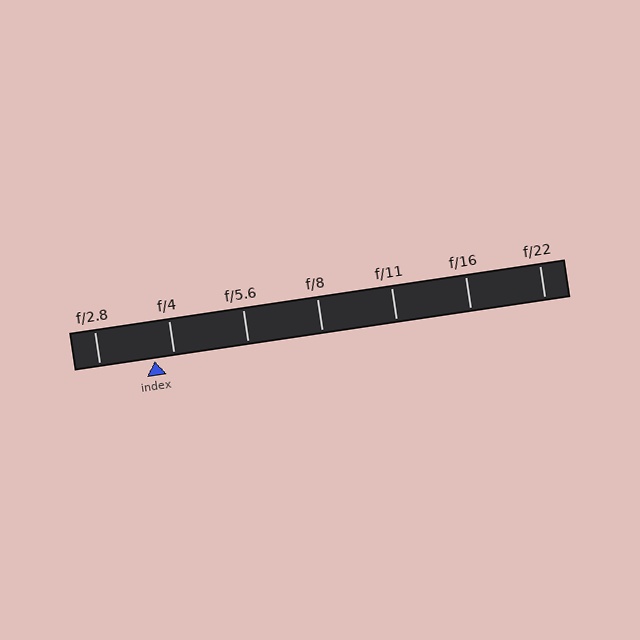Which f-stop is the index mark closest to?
The index mark is closest to f/4.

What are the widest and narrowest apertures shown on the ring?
The widest aperture shown is f/2.8 and the narrowest is f/22.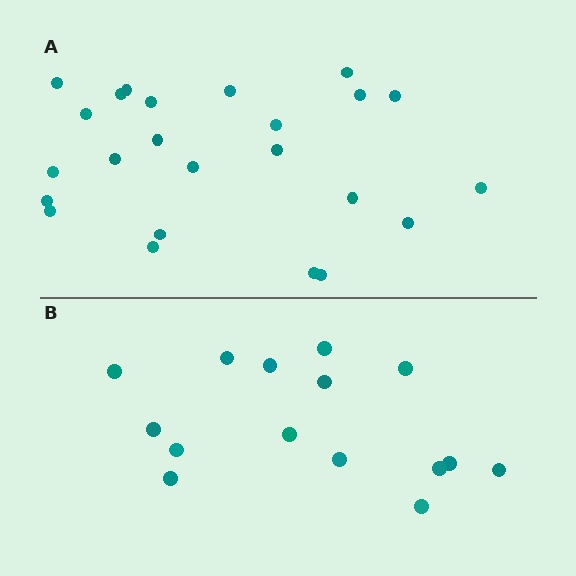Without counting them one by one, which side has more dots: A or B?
Region A (the top region) has more dots.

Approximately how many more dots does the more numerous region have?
Region A has roughly 8 or so more dots than region B.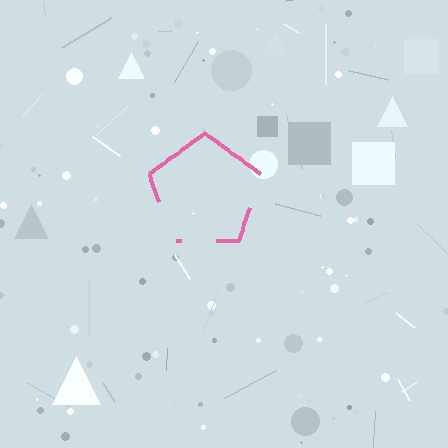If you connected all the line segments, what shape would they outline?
They would outline a pentagon.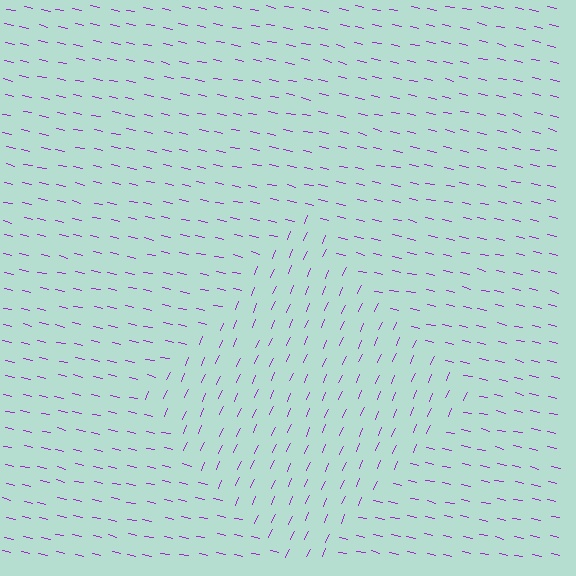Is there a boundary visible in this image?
Yes, there is a texture boundary formed by a change in line orientation.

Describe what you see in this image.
The image is filled with small purple line segments. A diamond region in the image has lines oriented differently from the surrounding lines, creating a visible texture boundary.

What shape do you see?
I see a diamond.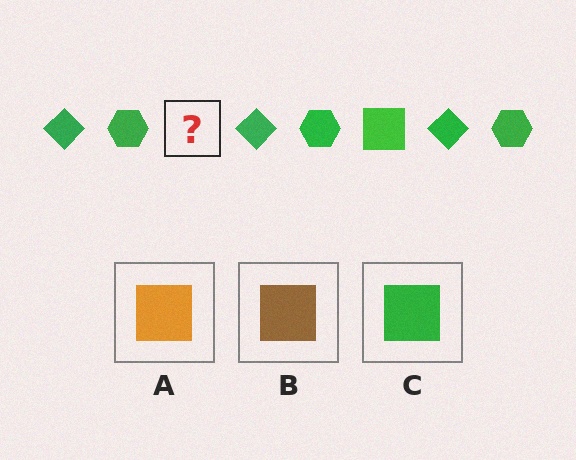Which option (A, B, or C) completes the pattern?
C.